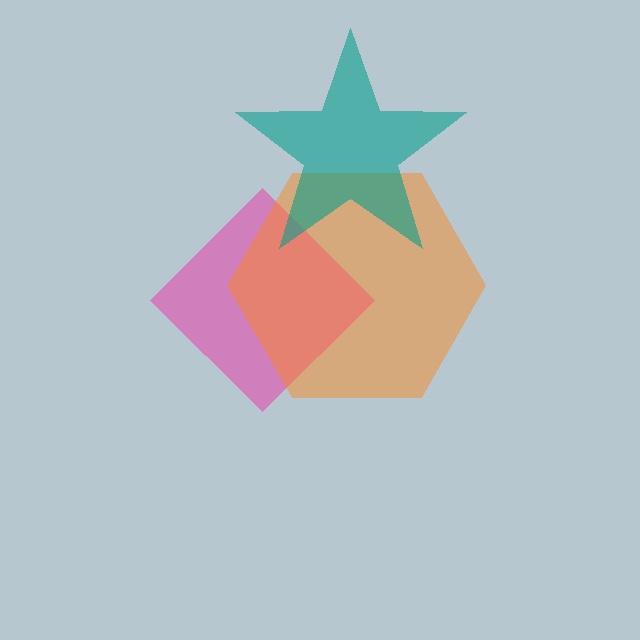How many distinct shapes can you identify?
There are 3 distinct shapes: a pink diamond, an orange hexagon, a teal star.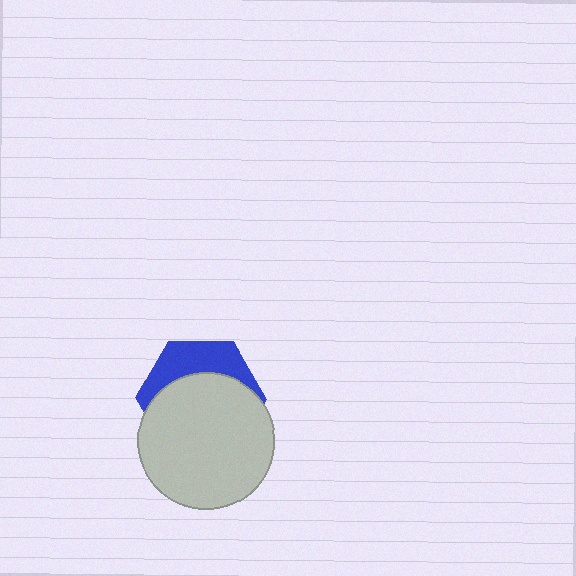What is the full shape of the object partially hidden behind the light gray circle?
The partially hidden object is a blue hexagon.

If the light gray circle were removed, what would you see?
You would see the complete blue hexagon.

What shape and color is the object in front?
The object in front is a light gray circle.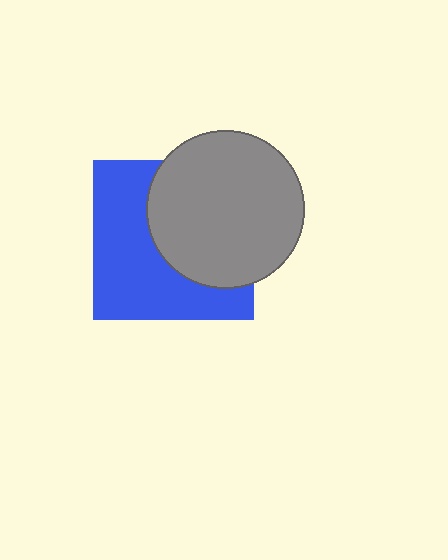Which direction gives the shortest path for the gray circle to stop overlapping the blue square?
Moving right gives the shortest separation.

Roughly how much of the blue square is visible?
About half of it is visible (roughly 52%).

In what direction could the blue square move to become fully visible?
The blue square could move left. That would shift it out from behind the gray circle entirely.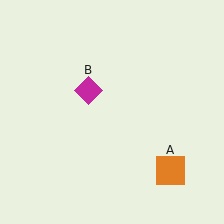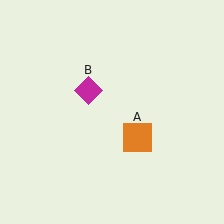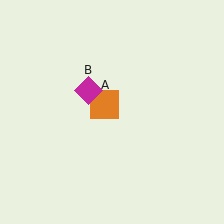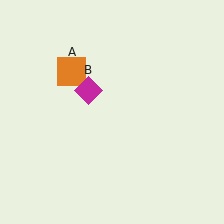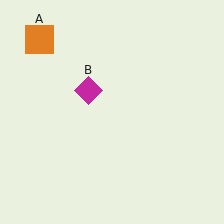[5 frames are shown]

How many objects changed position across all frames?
1 object changed position: orange square (object A).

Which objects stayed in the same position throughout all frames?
Magenta diamond (object B) remained stationary.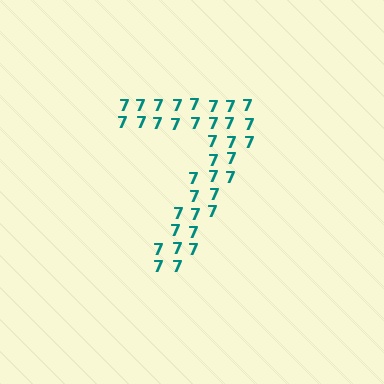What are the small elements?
The small elements are digit 7's.